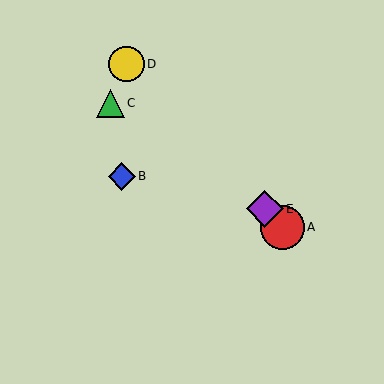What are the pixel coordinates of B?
Object B is at (122, 176).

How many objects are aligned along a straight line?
3 objects (A, D, E) are aligned along a straight line.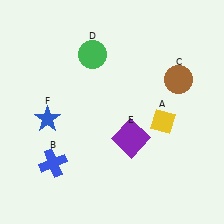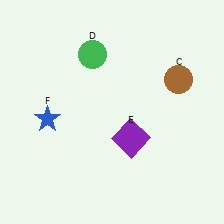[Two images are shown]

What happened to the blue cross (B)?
The blue cross (B) was removed in Image 2. It was in the bottom-left area of Image 1.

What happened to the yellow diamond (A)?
The yellow diamond (A) was removed in Image 2. It was in the bottom-right area of Image 1.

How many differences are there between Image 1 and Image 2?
There are 2 differences between the two images.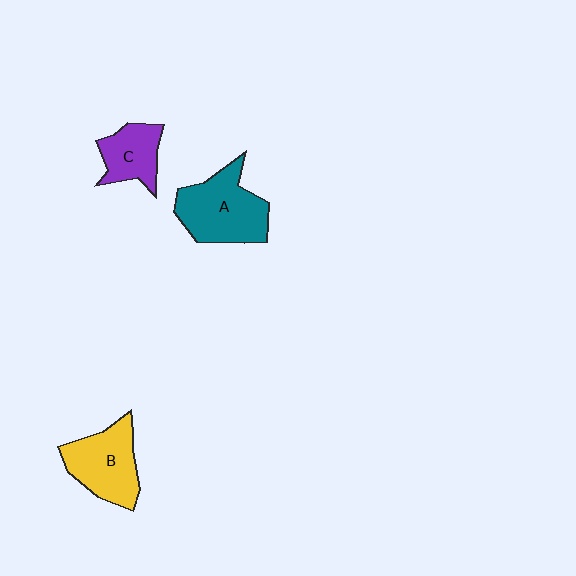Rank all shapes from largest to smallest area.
From largest to smallest: A (teal), B (yellow), C (purple).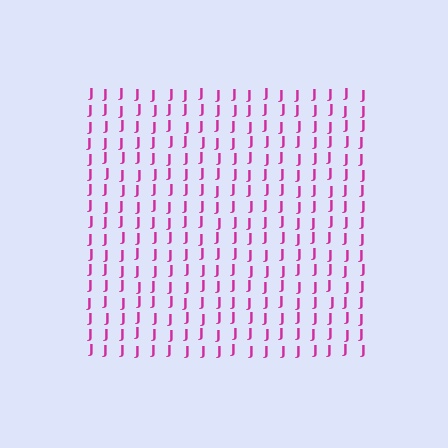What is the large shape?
The large shape is a square.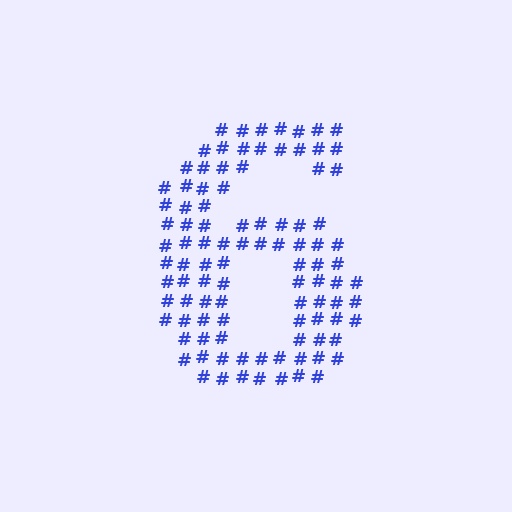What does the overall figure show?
The overall figure shows the digit 6.